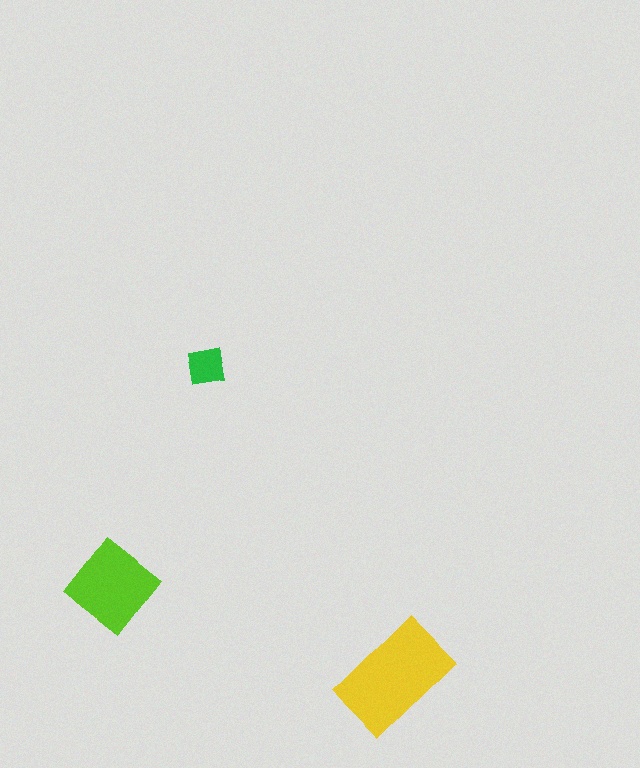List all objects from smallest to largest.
The green square, the lime diamond, the yellow rectangle.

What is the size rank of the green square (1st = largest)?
3rd.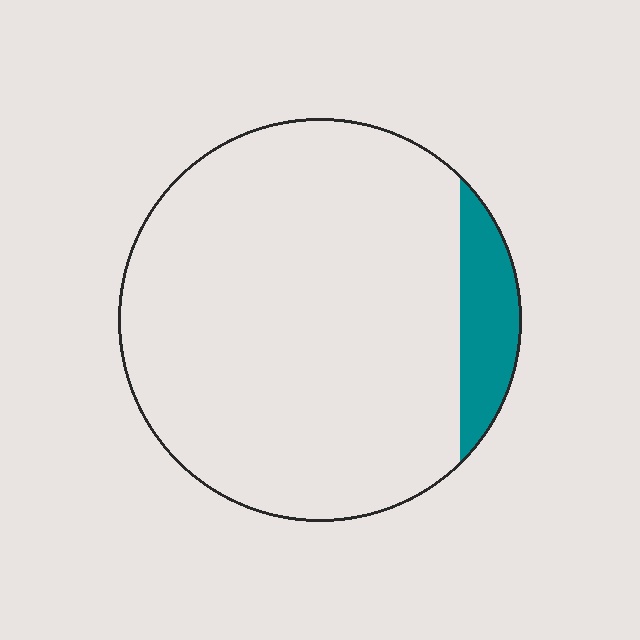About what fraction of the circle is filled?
About one tenth (1/10).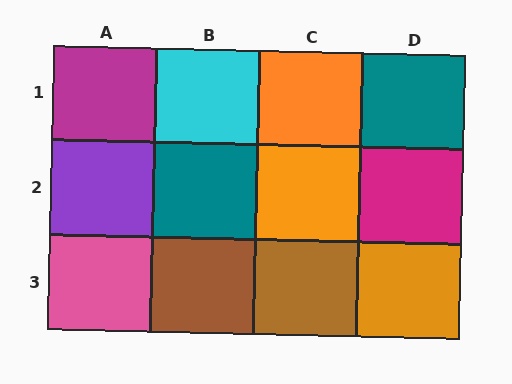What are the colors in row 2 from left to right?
Purple, teal, orange, magenta.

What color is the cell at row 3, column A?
Pink.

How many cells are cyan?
1 cell is cyan.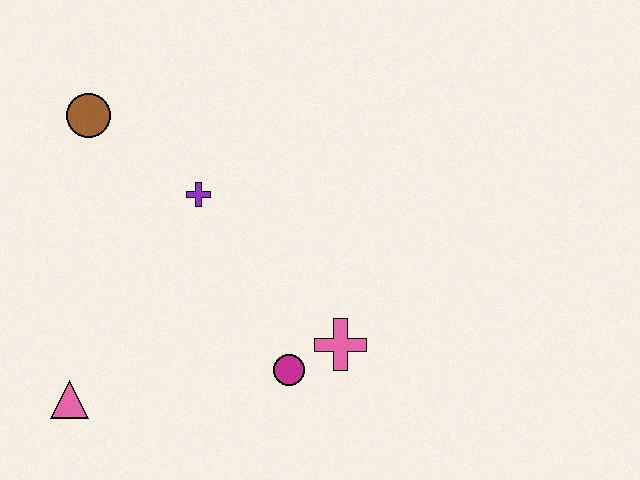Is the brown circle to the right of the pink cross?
No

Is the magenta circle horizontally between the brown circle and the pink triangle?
No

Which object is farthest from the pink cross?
The brown circle is farthest from the pink cross.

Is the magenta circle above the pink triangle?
Yes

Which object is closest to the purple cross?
The brown circle is closest to the purple cross.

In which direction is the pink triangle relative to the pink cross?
The pink triangle is to the left of the pink cross.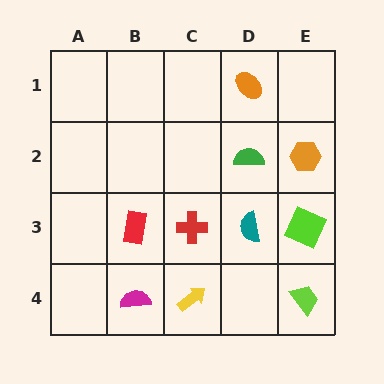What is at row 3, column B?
A red rectangle.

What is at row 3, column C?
A red cross.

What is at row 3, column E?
A lime square.